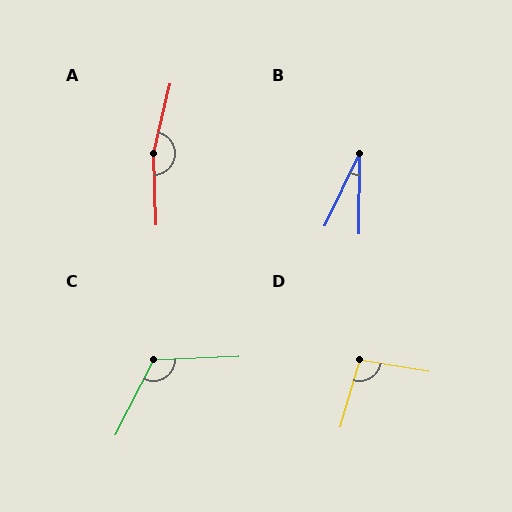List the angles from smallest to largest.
B (25°), D (96°), C (119°), A (165°).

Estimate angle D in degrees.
Approximately 96 degrees.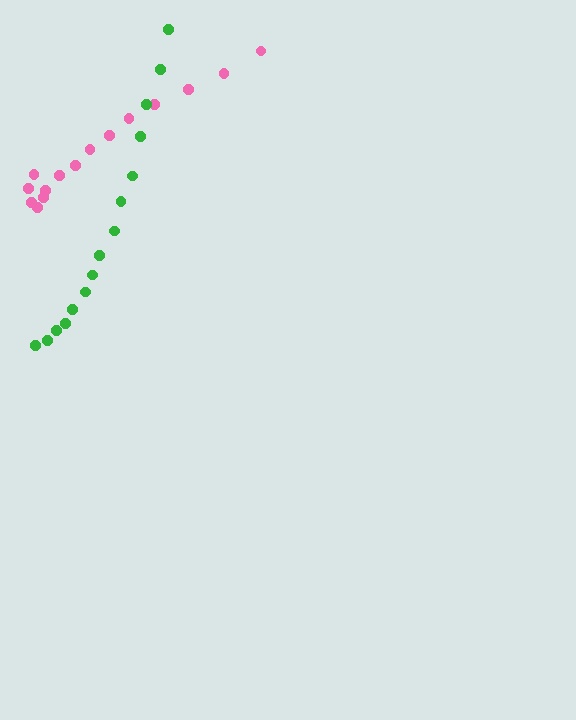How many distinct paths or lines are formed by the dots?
There are 2 distinct paths.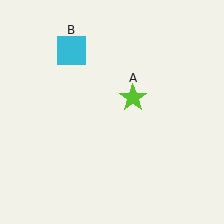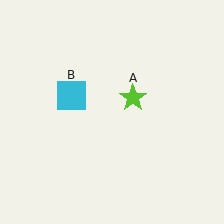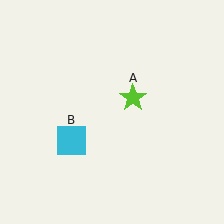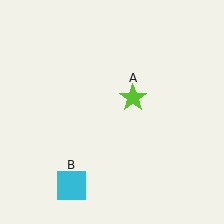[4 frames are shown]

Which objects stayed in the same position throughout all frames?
Lime star (object A) remained stationary.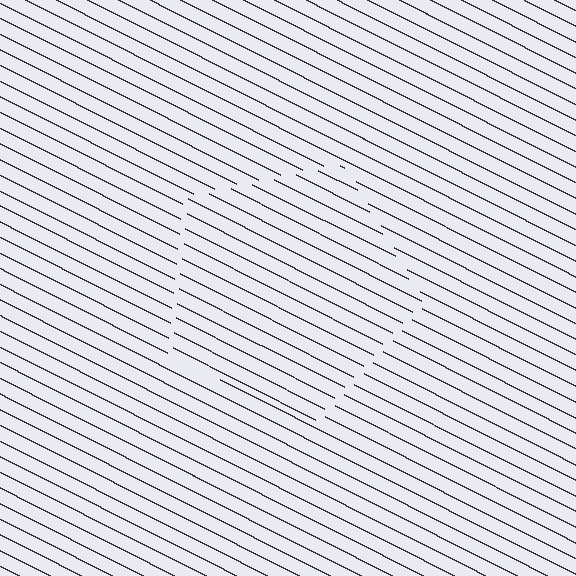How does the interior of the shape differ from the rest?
The interior of the shape contains the same grating, shifted by half a period — the contour is defined by the phase discontinuity where line-ends from the inner and outer gratings abut.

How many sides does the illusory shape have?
5 sides — the line-ends trace a pentagon.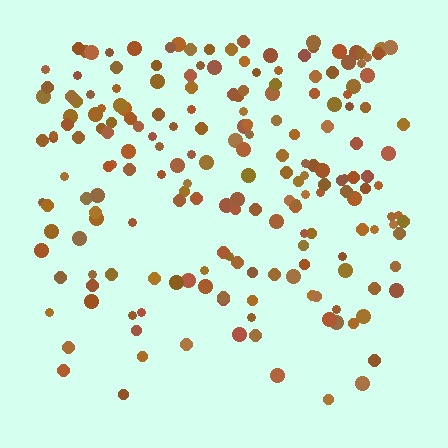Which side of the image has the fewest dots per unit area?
The bottom.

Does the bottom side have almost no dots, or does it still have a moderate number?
Still a moderate number, just noticeably fewer than the top.